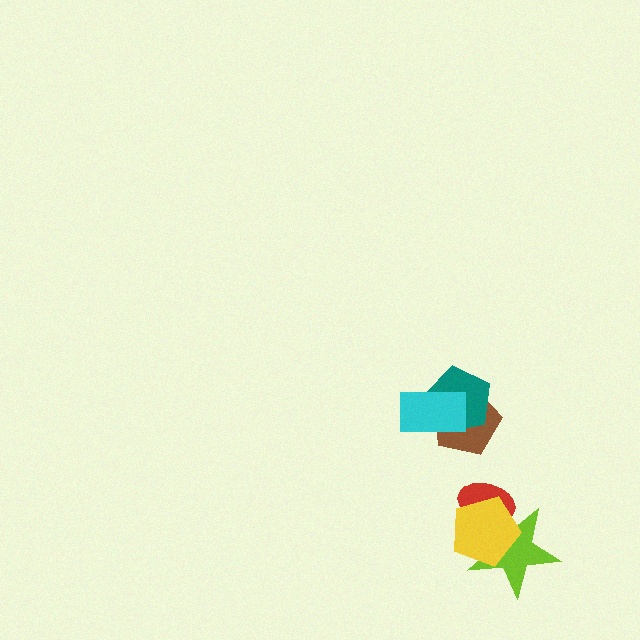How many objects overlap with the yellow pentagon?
2 objects overlap with the yellow pentagon.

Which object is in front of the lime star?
The yellow pentagon is in front of the lime star.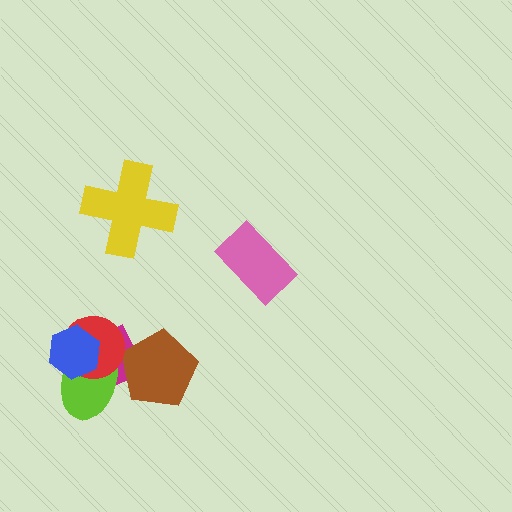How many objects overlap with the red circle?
3 objects overlap with the red circle.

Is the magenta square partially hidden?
Yes, it is partially covered by another shape.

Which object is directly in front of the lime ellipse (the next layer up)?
The brown pentagon is directly in front of the lime ellipse.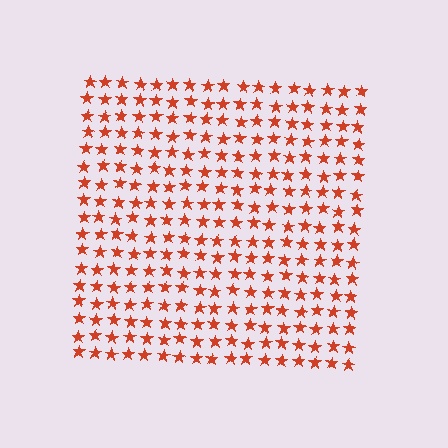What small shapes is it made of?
It is made of small stars.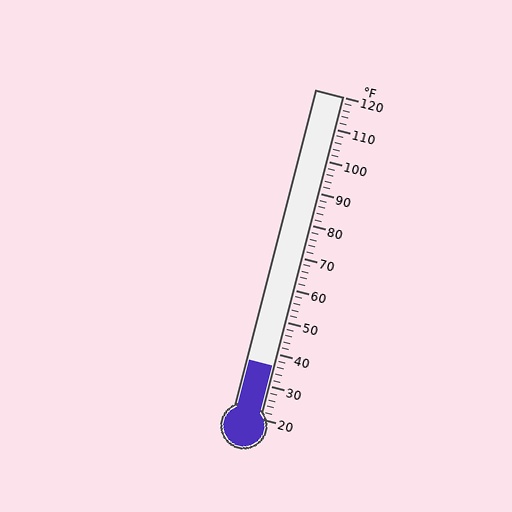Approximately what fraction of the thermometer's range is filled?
The thermometer is filled to approximately 15% of its range.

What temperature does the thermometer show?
The thermometer shows approximately 36°F.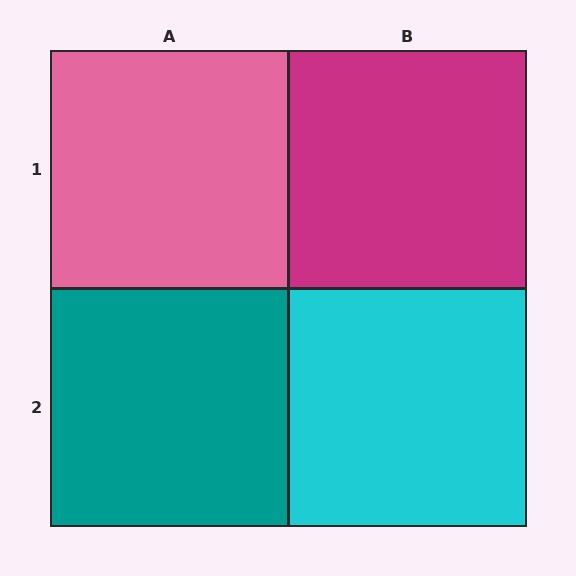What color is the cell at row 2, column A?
Teal.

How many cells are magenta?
1 cell is magenta.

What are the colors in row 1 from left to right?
Pink, magenta.